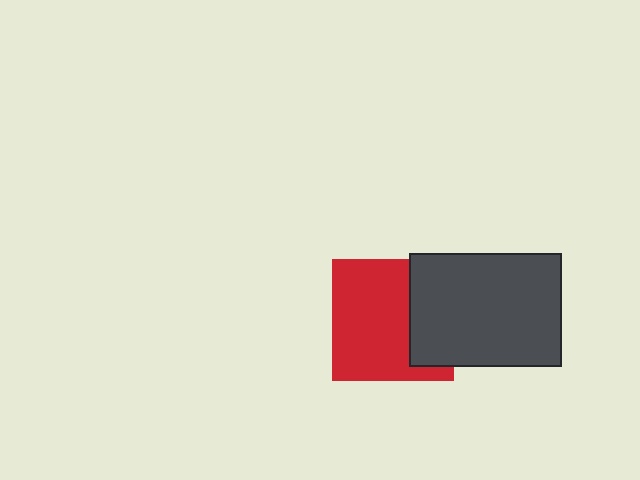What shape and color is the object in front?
The object in front is a dark gray rectangle.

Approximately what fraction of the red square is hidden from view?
Roughly 32% of the red square is hidden behind the dark gray rectangle.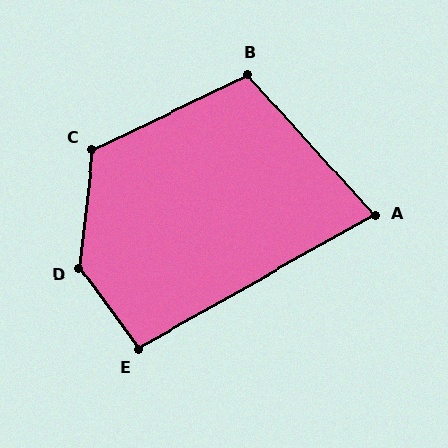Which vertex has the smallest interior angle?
A, at approximately 77 degrees.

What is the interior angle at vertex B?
Approximately 106 degrees (obtuse).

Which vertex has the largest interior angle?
D, at approximately 137 degrees.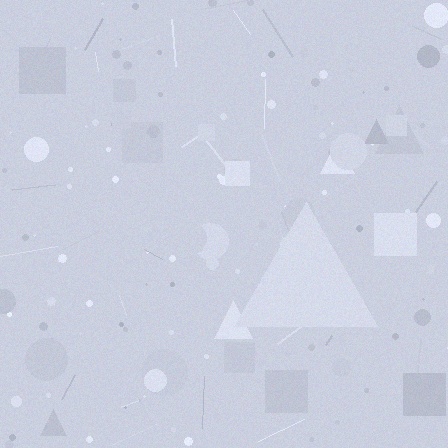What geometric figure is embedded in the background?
A triangle is embedded in the background.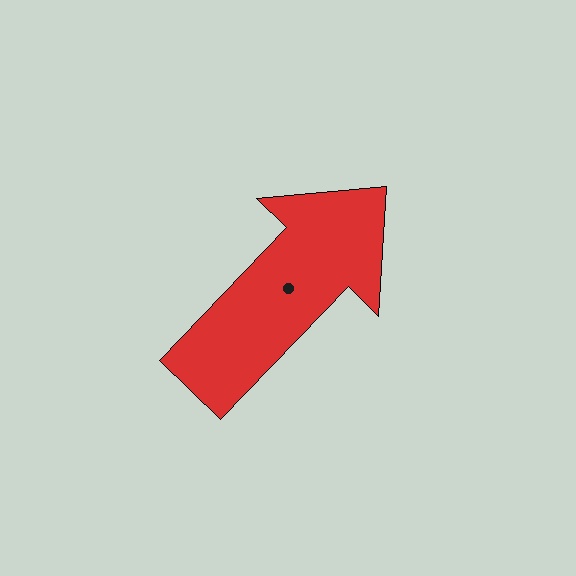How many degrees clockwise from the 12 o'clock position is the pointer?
Approximately 44 degrees.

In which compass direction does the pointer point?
Northeast.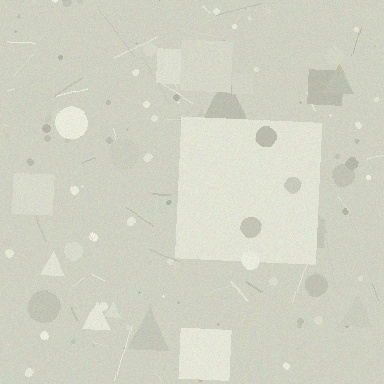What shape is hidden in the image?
A square is hidden in the image.